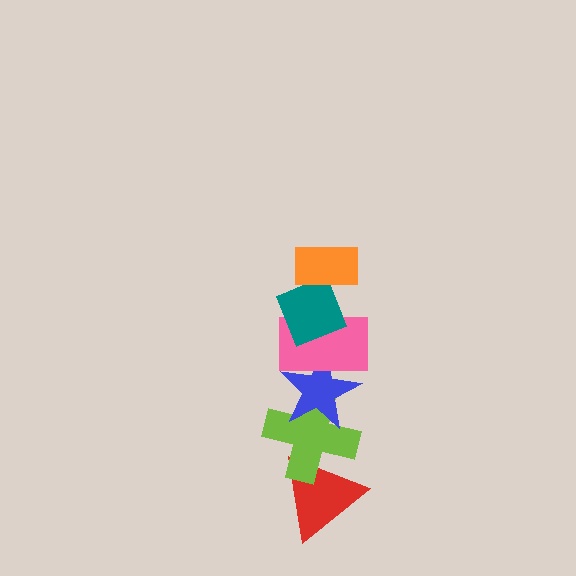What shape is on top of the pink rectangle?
The teal diamond is on top of the pink rectangle.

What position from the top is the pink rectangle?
The pink rectangle is 3rd from the top.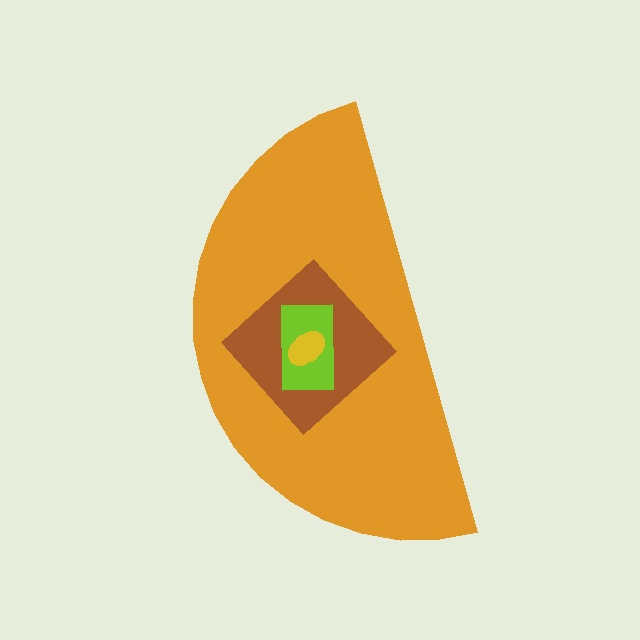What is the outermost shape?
The orange semicircle.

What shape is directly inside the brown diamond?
The lime rectangle.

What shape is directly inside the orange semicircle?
The brown diamond.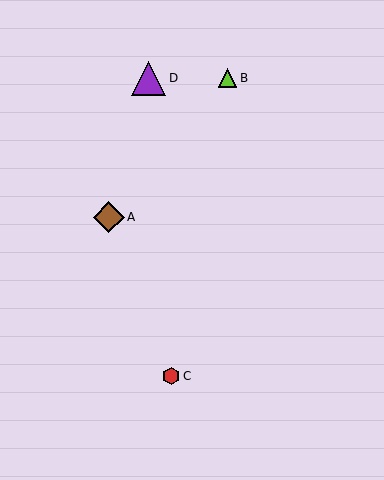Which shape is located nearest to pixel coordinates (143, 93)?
The purple triangle (labeled D) at (148, 78) is nearest to that location.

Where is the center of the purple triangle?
The center of the purple triangle is at (148, 78).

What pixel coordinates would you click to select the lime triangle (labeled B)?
Click at (227, 78) to select the lime triangle B.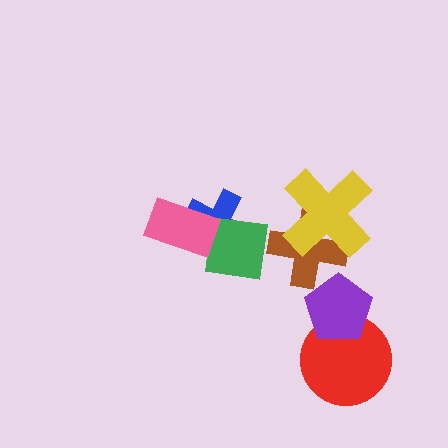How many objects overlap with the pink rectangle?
1 object overlaps with the pink rectangle.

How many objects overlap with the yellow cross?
1 object overlaps with the yellow cross.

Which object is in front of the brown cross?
The yellow cross is in front of the brown cross.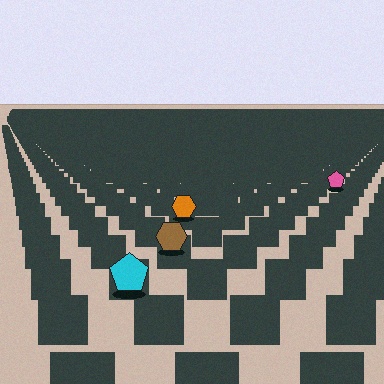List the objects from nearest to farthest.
From nearest to farthest: the cyan pentagon, the brown hexagon, the orange hexagon, the pink pentagon.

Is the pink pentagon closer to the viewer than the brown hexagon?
No. The brown hexagon is closer — you can tell from the texture gradient: the ground texture is coarser near it.